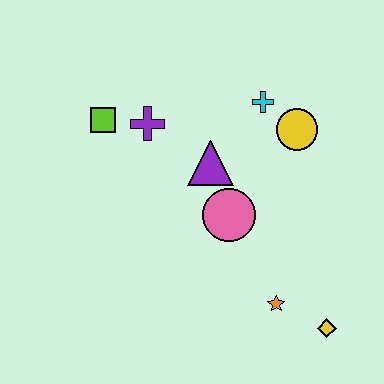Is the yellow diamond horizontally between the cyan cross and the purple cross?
No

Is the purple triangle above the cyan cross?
No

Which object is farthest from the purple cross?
The yellow diamond is farthest from the purple cross.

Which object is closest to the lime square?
The purple cross is closest to the lime square.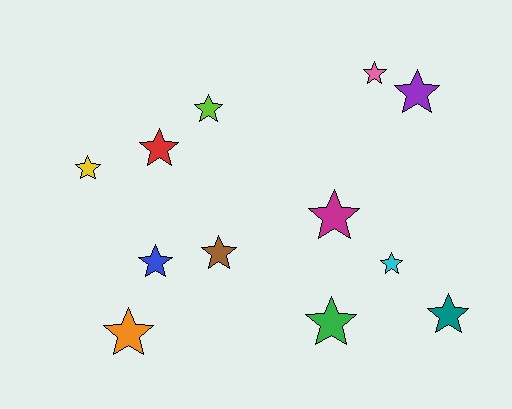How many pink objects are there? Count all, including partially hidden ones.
There is 1 pink object.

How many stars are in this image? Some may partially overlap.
There are 12 stars.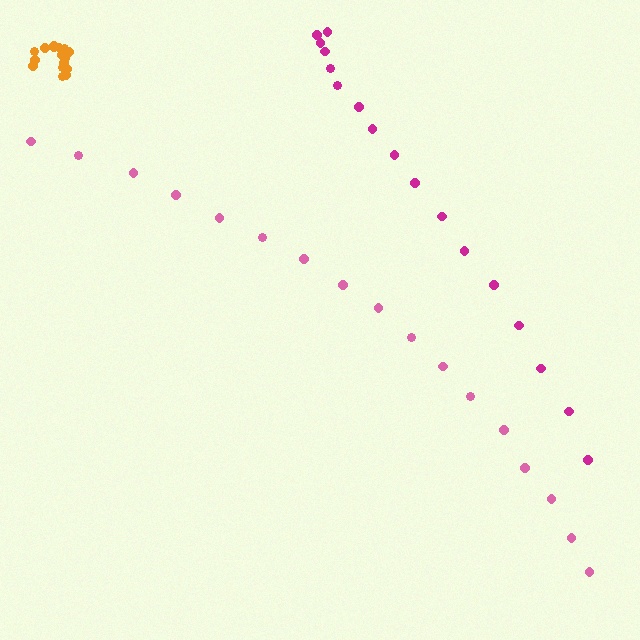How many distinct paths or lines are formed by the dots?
There are 3 distinct paths.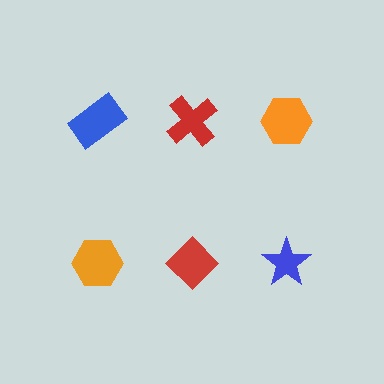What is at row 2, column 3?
A blue star.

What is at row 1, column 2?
A red cross.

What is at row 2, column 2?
A red diamond.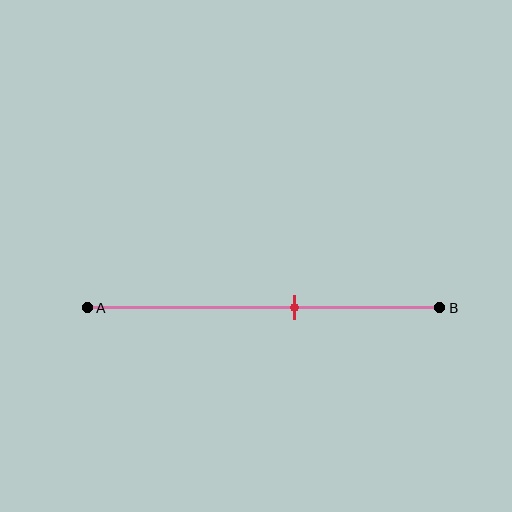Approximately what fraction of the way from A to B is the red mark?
The red mark is approximately 60% of the way from A to B.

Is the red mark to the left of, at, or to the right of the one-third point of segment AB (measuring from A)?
The red mark is to the right of the one-third point of segment AB.